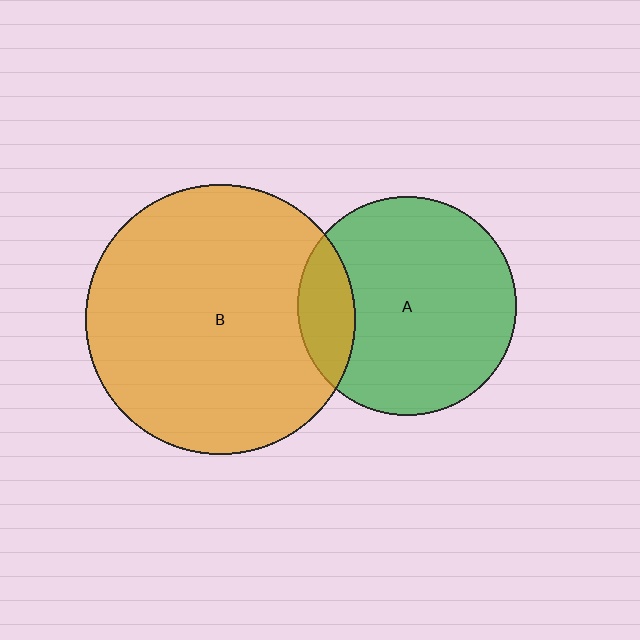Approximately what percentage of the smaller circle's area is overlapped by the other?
Approximately 15%.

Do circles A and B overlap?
Yes.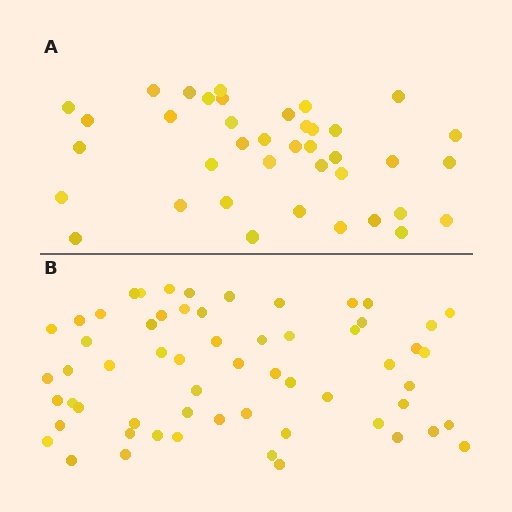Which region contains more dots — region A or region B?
Region B (the bottom region) has more dots.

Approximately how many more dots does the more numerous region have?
Region B has approximately 20 more dots than region A.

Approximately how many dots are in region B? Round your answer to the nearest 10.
About 60 dots.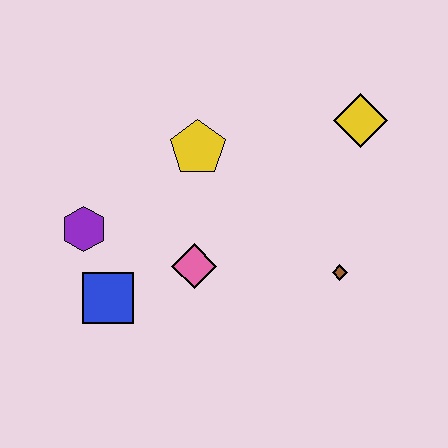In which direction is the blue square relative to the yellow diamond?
The blue square is to the left of the yellow diamond.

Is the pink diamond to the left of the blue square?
No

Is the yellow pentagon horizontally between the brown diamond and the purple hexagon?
Yes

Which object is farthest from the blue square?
The yellow diamond is farthest from the blue square.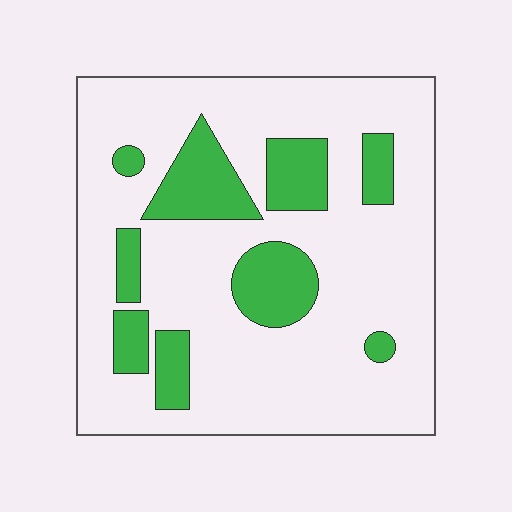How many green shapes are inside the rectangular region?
9.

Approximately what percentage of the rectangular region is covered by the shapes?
Approximately 20%.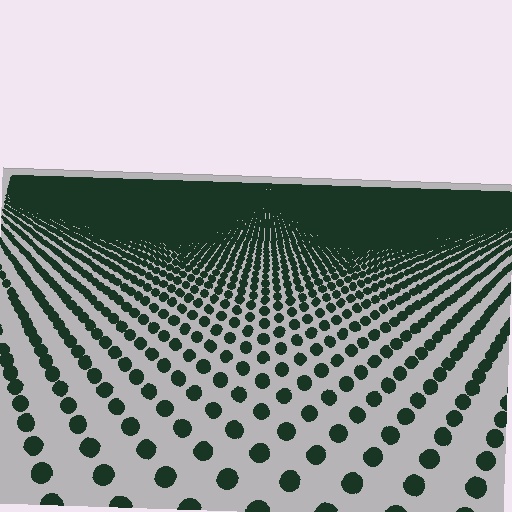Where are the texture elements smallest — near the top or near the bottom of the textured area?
Near the top.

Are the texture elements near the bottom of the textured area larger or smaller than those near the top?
Larger. Near the bottom, elements are closer to the viewer and appear at a bigger on-screen size.